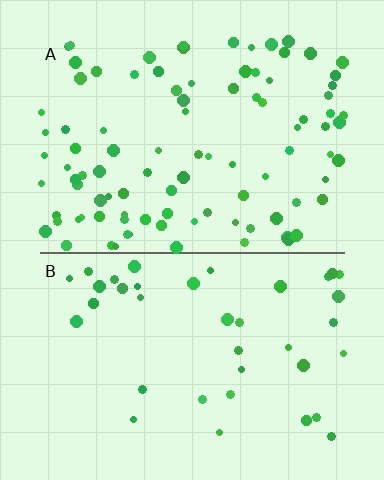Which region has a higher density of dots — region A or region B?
A (the top).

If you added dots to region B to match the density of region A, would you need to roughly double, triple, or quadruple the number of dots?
Approximately double.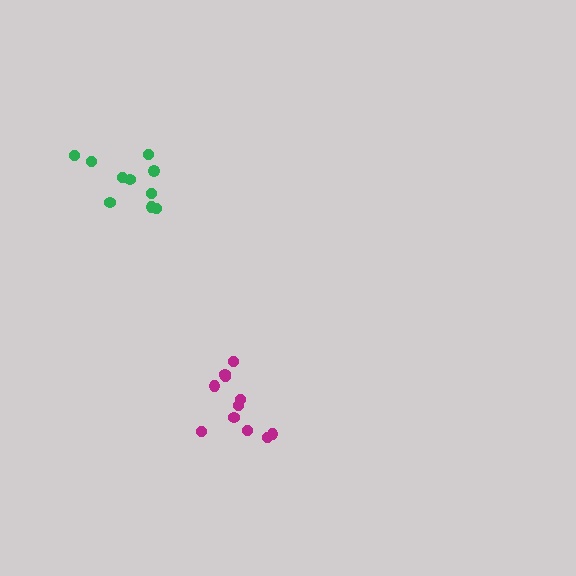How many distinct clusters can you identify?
There are 2 distinct clusters.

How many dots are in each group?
Group 1: 11 dots, Group 2: 10 dots (21 total).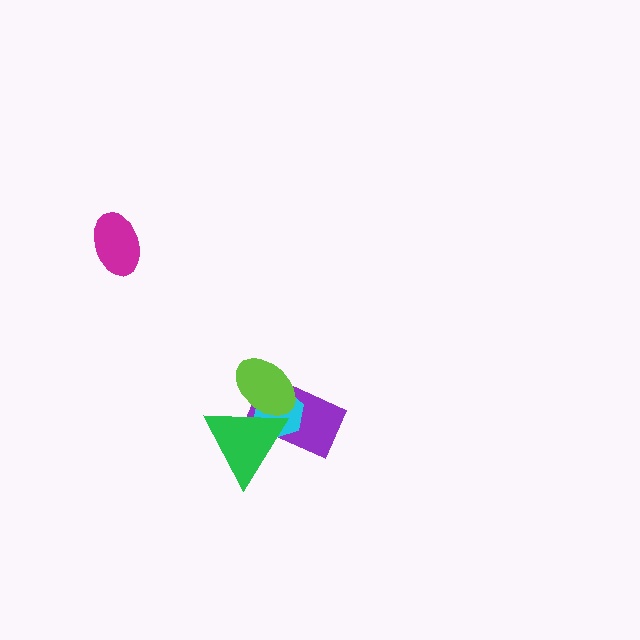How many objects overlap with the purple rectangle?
3 objects overlap with the purple rectangle.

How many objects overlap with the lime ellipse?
3 objects overlap with the lime ellipse.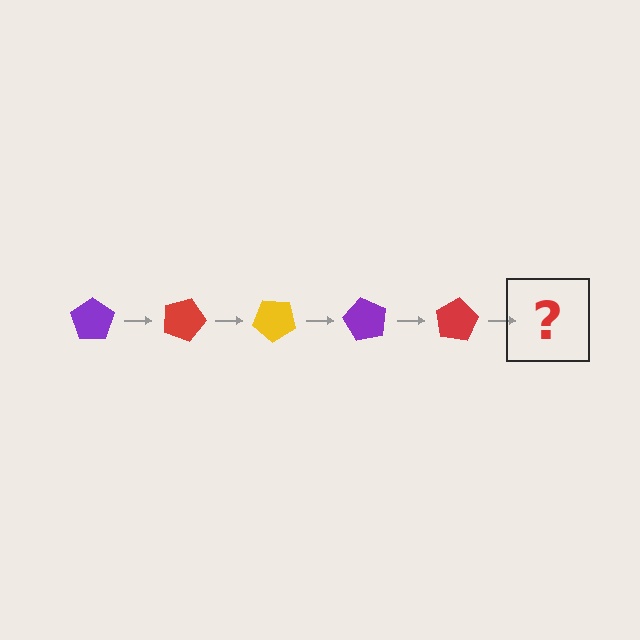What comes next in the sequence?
The next element should be a yellow pentagon, rotated 100 degrees from the start.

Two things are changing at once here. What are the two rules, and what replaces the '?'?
The two rules are that it rotates 20 degrees each step and the color cycles through purple, red, and yellow. The '?' should be a yellow pentagon, rotated 100 degrees from the start.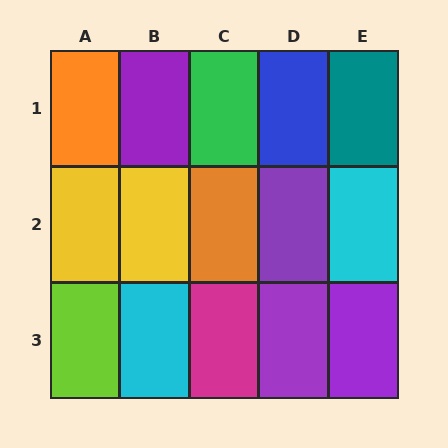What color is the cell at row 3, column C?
Magenta.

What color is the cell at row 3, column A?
Lime.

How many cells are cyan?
2 cells are cyan.